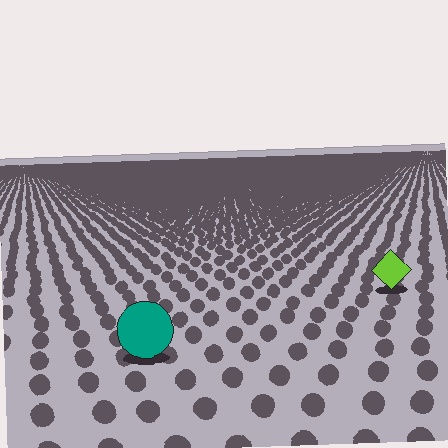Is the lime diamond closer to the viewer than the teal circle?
No. The teal circle is closer — you can tell from the texture gradient: the ground texture is coarser near it.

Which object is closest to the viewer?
The teal circle is closest. The texture marks near it are larger and more spread out.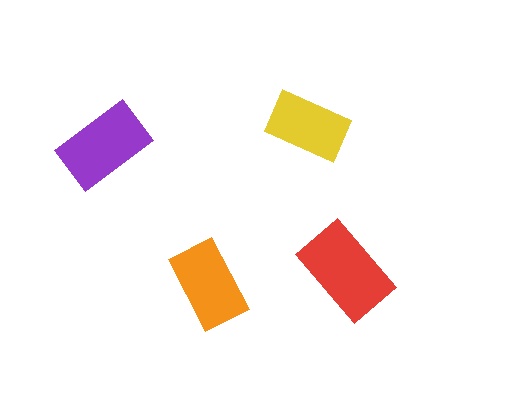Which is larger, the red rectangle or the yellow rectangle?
The red one.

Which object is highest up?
The yellow rectangle is topmost.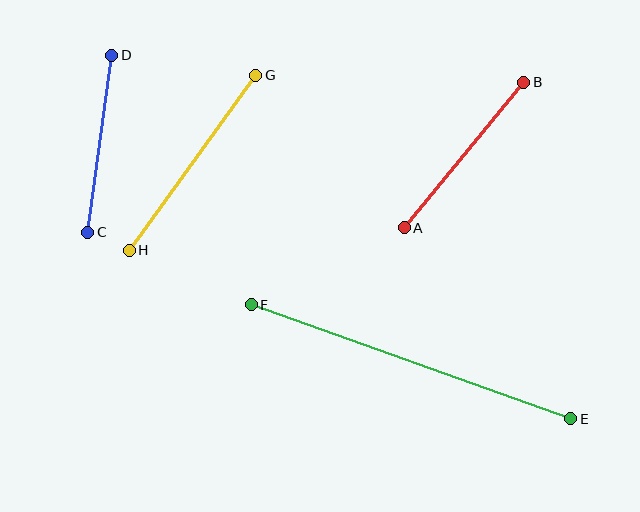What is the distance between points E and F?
The distance is approximately 339 pixels.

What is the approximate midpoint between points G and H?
The midpoint is at approximately (192, 163) pixels.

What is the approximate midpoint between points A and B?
The midpoint is at approximately (464, 155) pixels.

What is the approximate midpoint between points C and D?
The midpoint is at approximately (100, 144) pixels.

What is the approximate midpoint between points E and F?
The midpoint is at approximately (411, 362) pixels.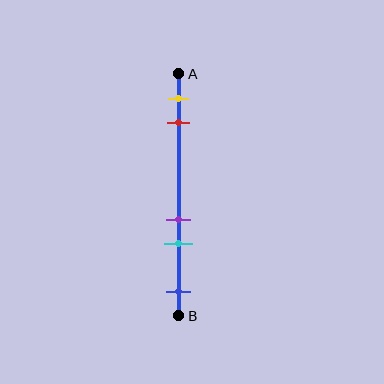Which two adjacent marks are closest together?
The purple and cyan marks are the closest adjacent pair.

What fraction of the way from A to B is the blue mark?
The blue mark is approximately 90% (0.9) of the way from A to B.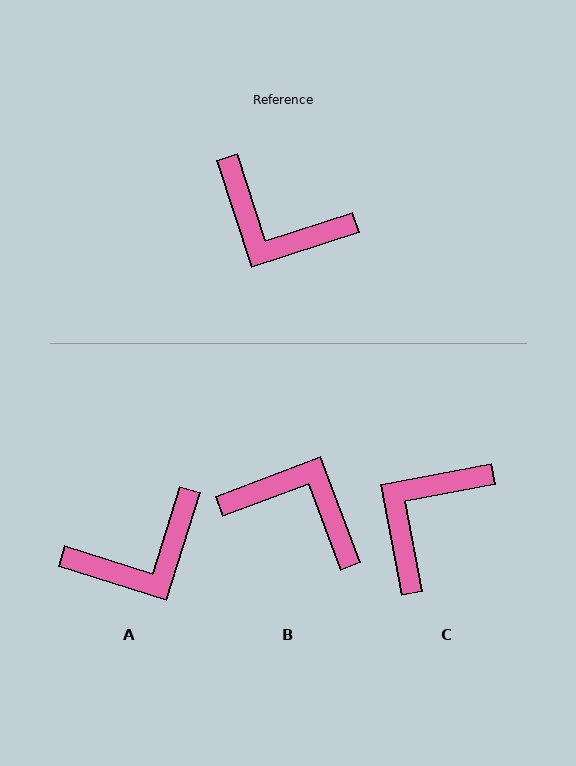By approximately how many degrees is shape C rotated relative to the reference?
Approximately 97 degrees clockwise.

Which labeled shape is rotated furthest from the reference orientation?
B, about 178 degrees away.